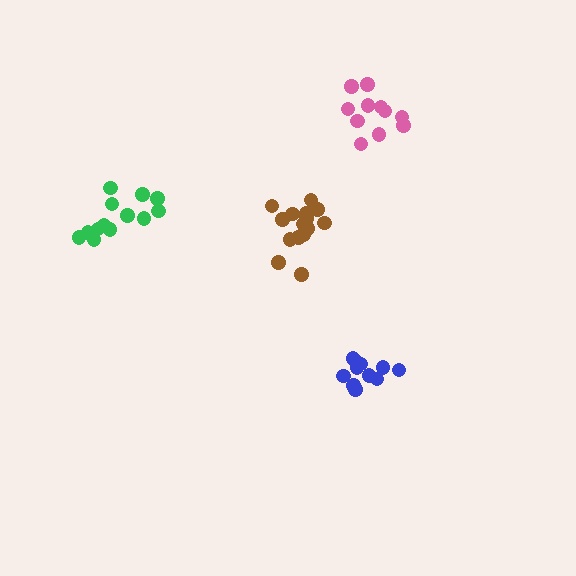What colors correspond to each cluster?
The clusters are colored: blue, green, pink, brown.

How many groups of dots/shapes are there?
There are 4 groups.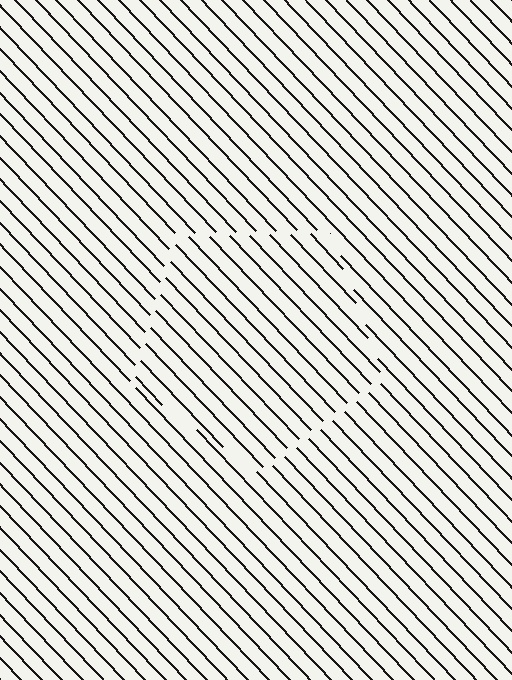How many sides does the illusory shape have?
5 sides — the line-ends trace a pentagon.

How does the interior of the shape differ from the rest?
The interior of the shape contains the same grating, shifted by half a period — the contour is defined by the phase discontinuity where line-ends from the inner and outer gratings abut.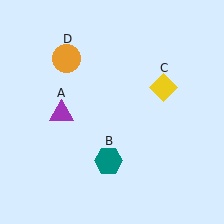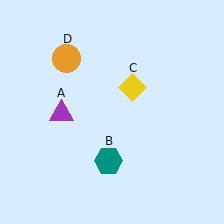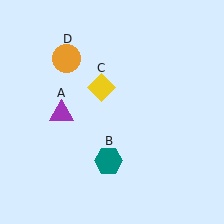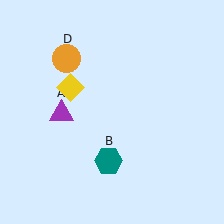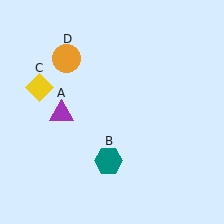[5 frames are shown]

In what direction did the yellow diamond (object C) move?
The yellow diamond (object C) moved left.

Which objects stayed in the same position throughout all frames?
Purple triangle (object A) and teal hexagon (object B) and orange circle (object D) remained stationary.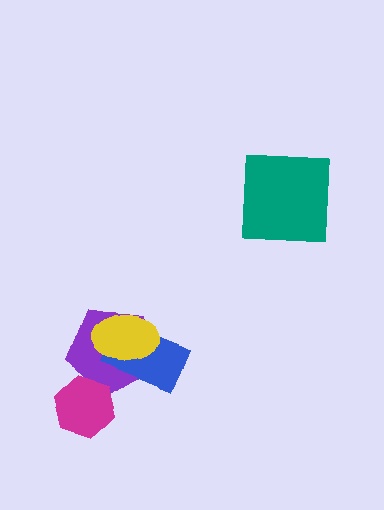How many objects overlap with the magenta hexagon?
1 object overlaps with the magenta hexagon.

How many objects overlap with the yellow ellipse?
2 objects overlap with the yellow ellipse.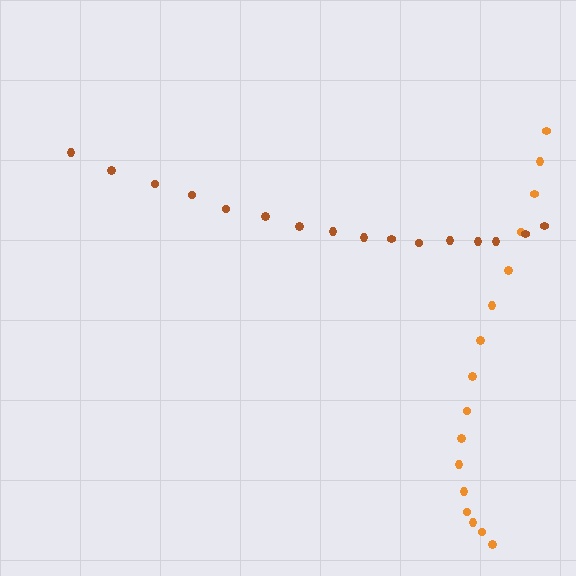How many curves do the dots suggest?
There are 2 distinct paths.